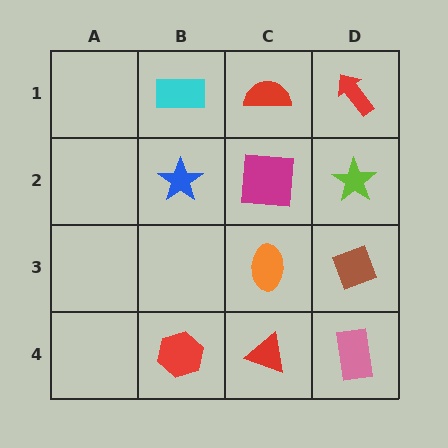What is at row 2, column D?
A lime star.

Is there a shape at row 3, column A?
No, that cell is empty.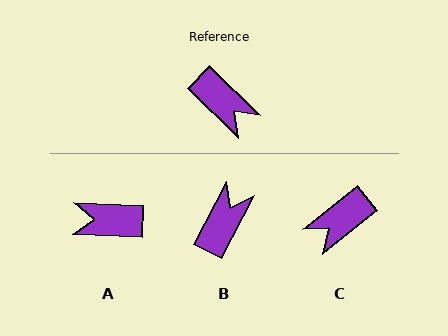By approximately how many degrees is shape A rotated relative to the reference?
Approximately 138 degrees clockwise.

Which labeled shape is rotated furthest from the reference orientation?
A, about 138 degrees away.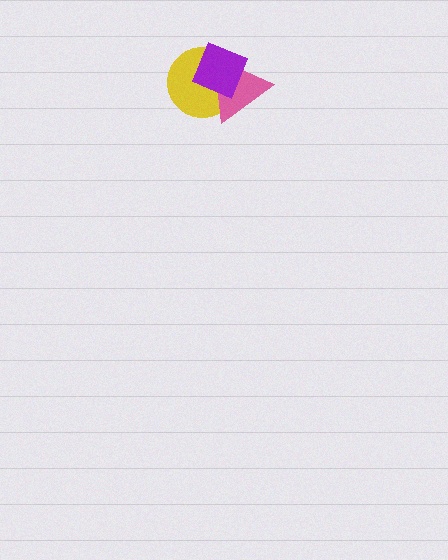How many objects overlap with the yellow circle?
2 objects overlap with the yellow circle.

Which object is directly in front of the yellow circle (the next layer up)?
The pink triangle is directly in front of the yellow circle.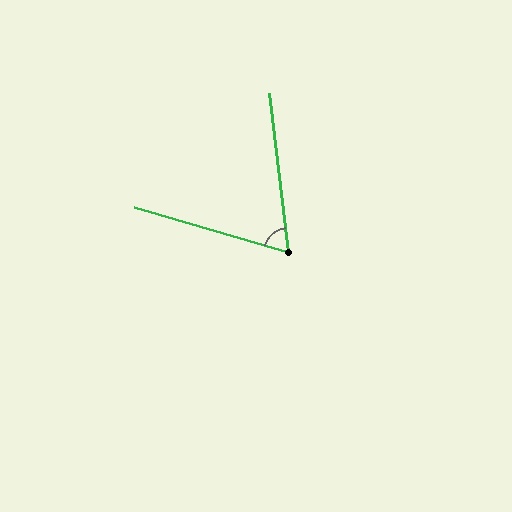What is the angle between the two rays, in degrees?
Approximately 67 degrees.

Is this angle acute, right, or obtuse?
It is acute.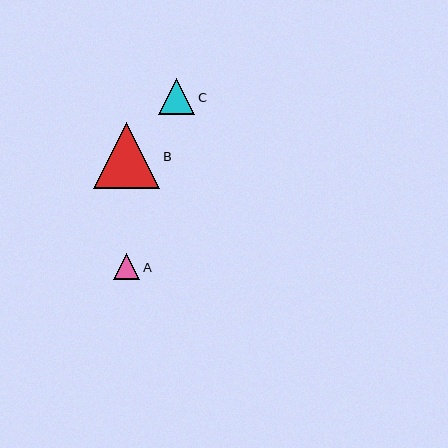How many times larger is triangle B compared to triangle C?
Triangle B is approximately 1.8 times the size of triangle C.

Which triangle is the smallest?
Triangle A is the smallest with a size of approximately 26 pixels.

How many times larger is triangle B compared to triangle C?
Triangle B is approximately 1.8 times the size of triangle C.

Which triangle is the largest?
Triangle B is the largest with a size of approximately 66 pixels.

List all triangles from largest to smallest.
From largest to smallest: B, C, A.